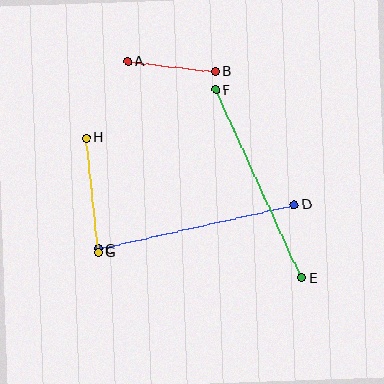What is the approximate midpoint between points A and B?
The midpoint is at approximately (171, 66) pixels.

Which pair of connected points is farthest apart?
Points E and F are farthest apart.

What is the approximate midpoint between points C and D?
The midpoint is at approximately (196, 227) pixels.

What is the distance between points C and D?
The distance is approximately 201 pixels.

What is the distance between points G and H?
The distance is approximately 115 pixels.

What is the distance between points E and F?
The distance is approximately 207 pixels.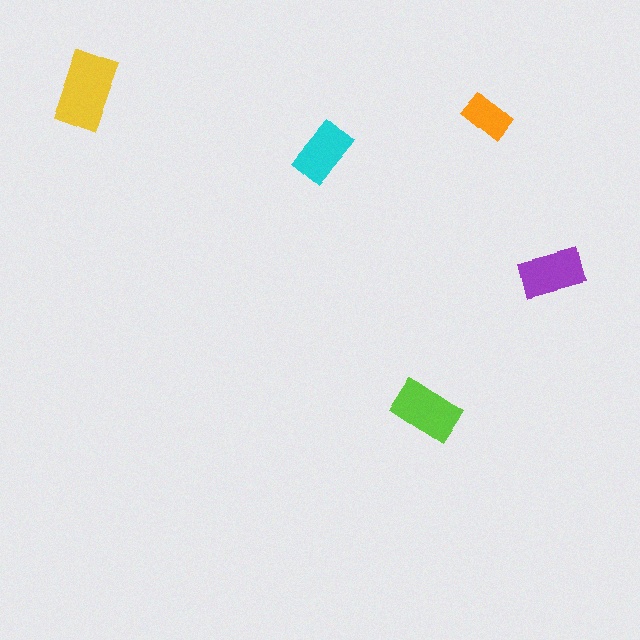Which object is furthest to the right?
The purple rectangle is rightmost.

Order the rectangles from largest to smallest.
the yellow one, the lime one, the purple one, the cyan one, the orange one.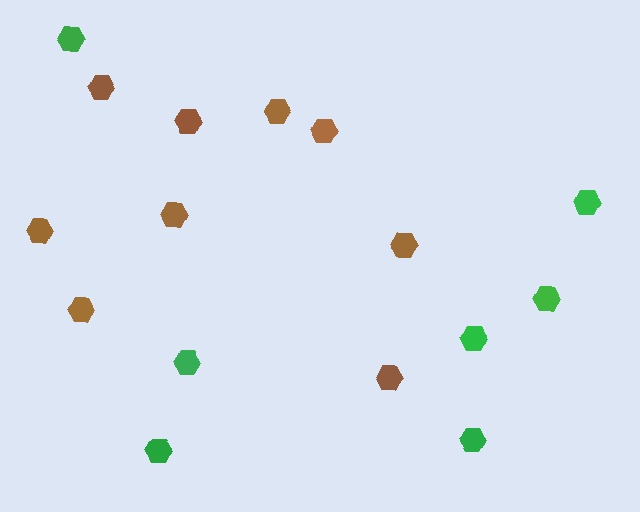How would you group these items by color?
There are 2 groups: one group of brown hexagons (9) and one group of green hexagons (7).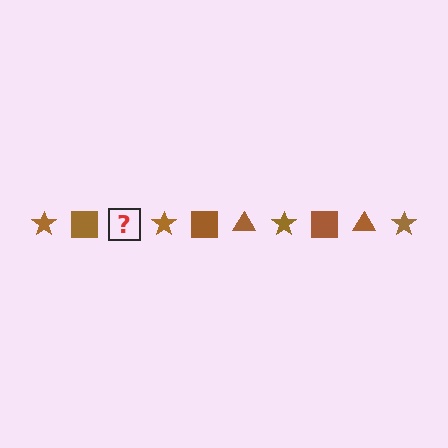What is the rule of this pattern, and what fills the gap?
The rule is that the pattern cycles through star, square, triangle shapes in brown. The gap should be filled with a brown triangle.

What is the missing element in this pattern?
The missing element is a brown triangle.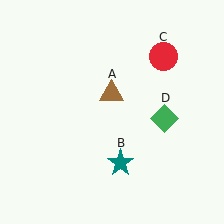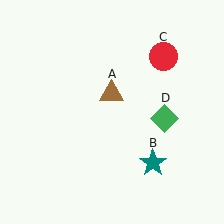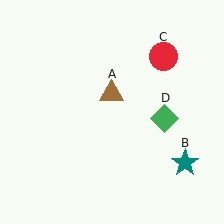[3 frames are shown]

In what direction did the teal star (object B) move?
The teal star (object B) moved right.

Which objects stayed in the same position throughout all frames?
Brown triangle (object A) and red circle (object C) and green diamond (object D) remained stationary.